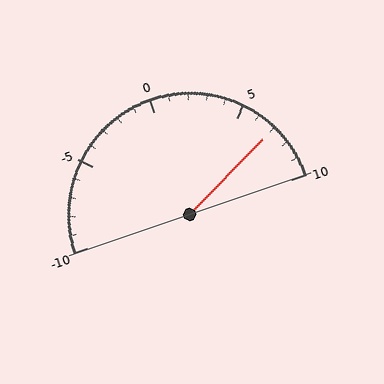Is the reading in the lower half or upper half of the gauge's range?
The reading is in the upper half of the range (-10 to 10).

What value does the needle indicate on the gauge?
The needle indicates approximately 7.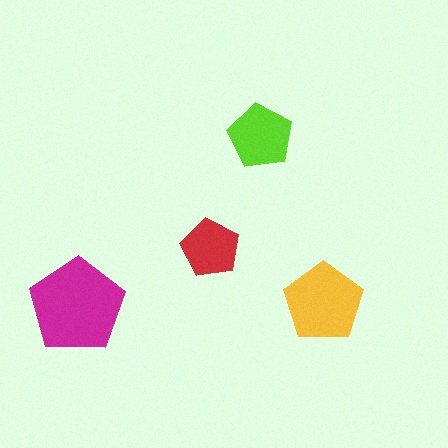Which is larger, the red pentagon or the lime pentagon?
The lime one.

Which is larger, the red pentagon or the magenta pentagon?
The magenta one.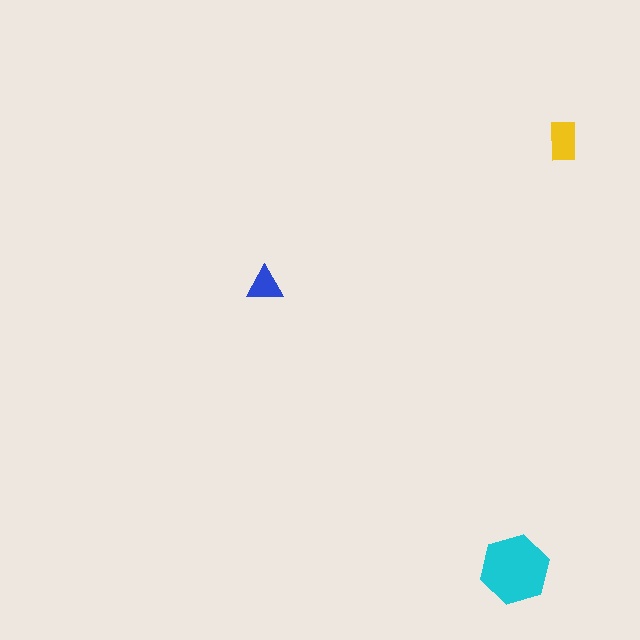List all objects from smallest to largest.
The blue triangle, the yellow rectangle, the cyan hexagon.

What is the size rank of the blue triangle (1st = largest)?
3rd.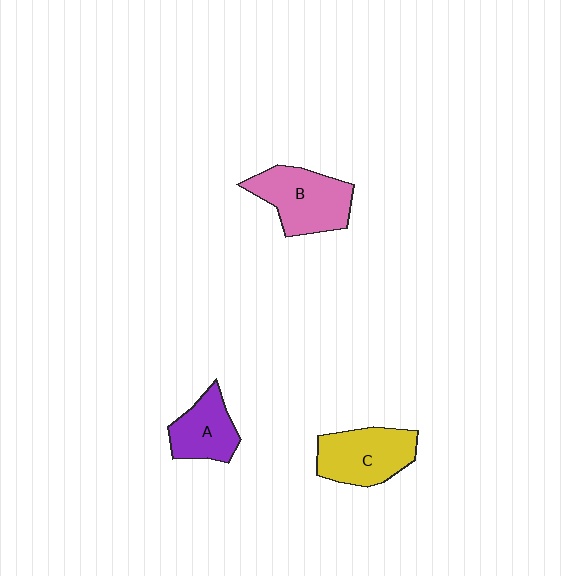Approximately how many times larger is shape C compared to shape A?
Approximately 1.3 times.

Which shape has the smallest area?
Shape A (purple).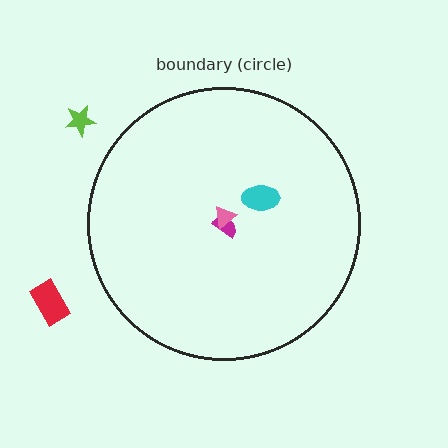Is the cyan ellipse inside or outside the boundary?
Inside.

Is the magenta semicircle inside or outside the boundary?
Inside.